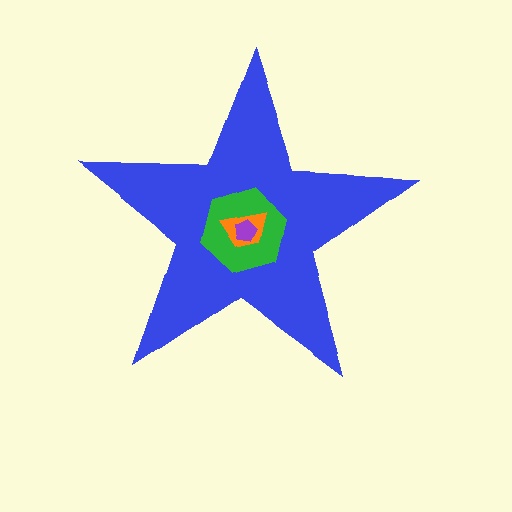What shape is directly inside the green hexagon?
The orange trapezoid.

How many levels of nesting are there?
4.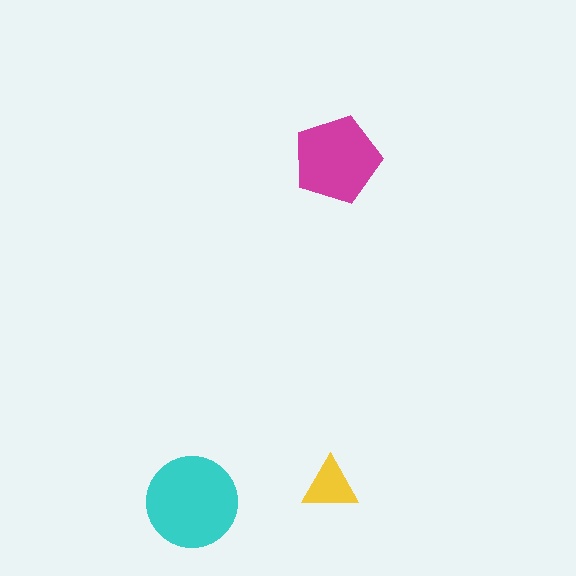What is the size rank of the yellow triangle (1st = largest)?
3rd.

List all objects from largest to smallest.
The cyan circle, the magenta pentagon, the yellow triangle.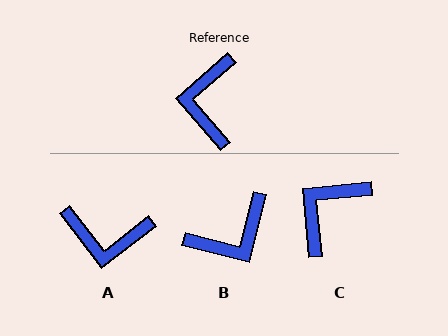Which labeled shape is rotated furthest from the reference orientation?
B, about 125 degrees away.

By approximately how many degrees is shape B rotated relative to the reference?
Approximately 125 degrees counter-clockwise.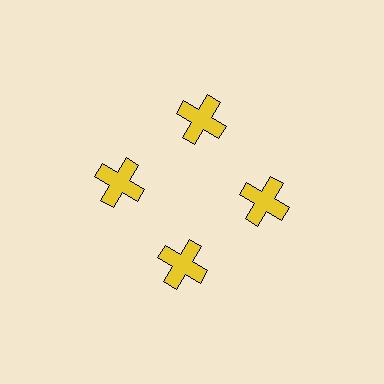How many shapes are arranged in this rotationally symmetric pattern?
There are 4 shapes, arranged in 4 groups of 1.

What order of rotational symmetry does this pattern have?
This pattern has 4-fold rotational symmetry.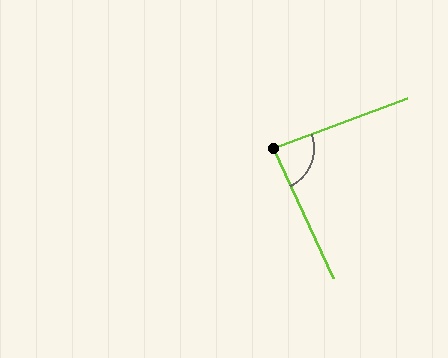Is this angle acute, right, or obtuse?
It is approximately a right angle.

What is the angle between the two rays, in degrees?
Approximately 86 degrees.